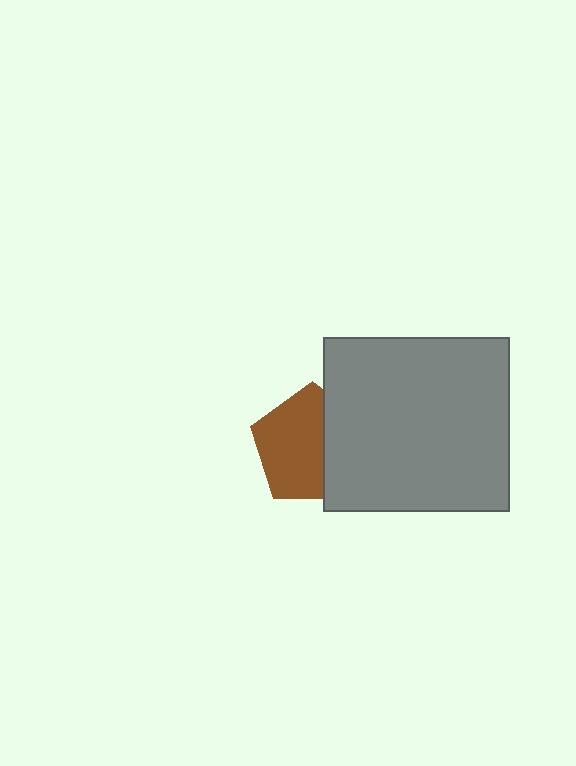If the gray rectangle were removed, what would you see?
You would see the complete brown pentagon.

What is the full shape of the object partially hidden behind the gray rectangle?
The partially hidden object is a brown pentagon.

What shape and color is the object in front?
The object in front is a gray rectangle.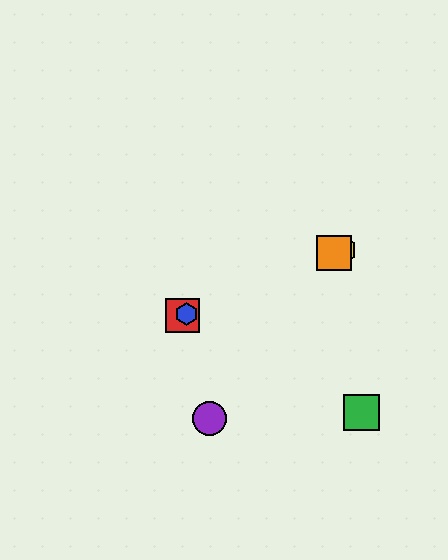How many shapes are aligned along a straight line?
4 shapes (the red square, the blue hexagon, the yellow hexagon, the orange square) are aligned along a straight line.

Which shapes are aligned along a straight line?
The red square, the blue hexagon, the yellow hexagon, the orange square are aligned along a straight line.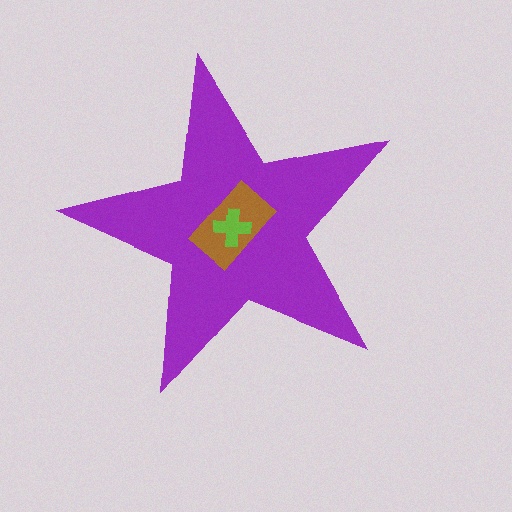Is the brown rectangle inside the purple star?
Yes.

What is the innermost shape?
The lime cross.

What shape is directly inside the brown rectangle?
The lime cross.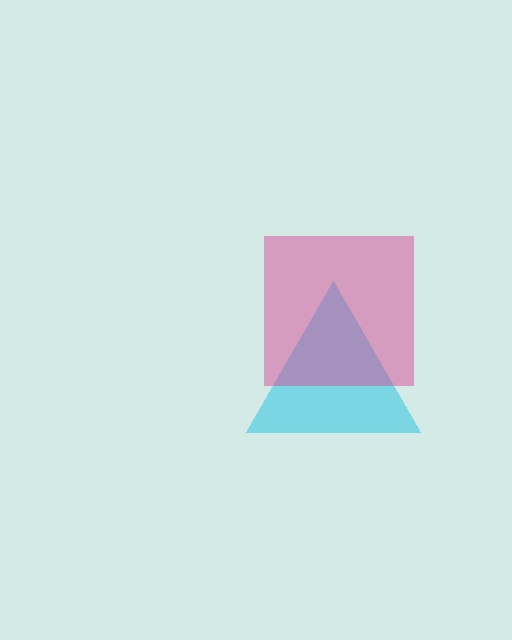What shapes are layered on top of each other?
The layered shapes are: a cyan triangle, a magenta square.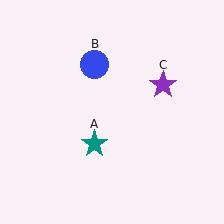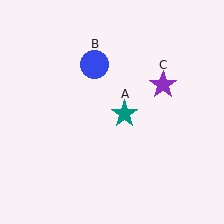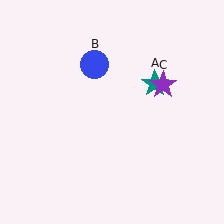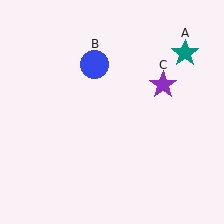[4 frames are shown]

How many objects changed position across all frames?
1 object changed position: teal star (object A).